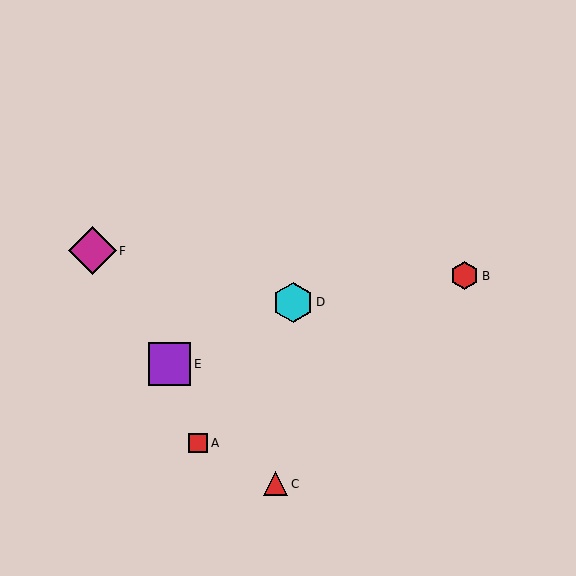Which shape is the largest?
The magenta diamond (labeled F) is the largest.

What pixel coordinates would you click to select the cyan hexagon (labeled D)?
Click at (293, 302) to select the cyan hexagon D.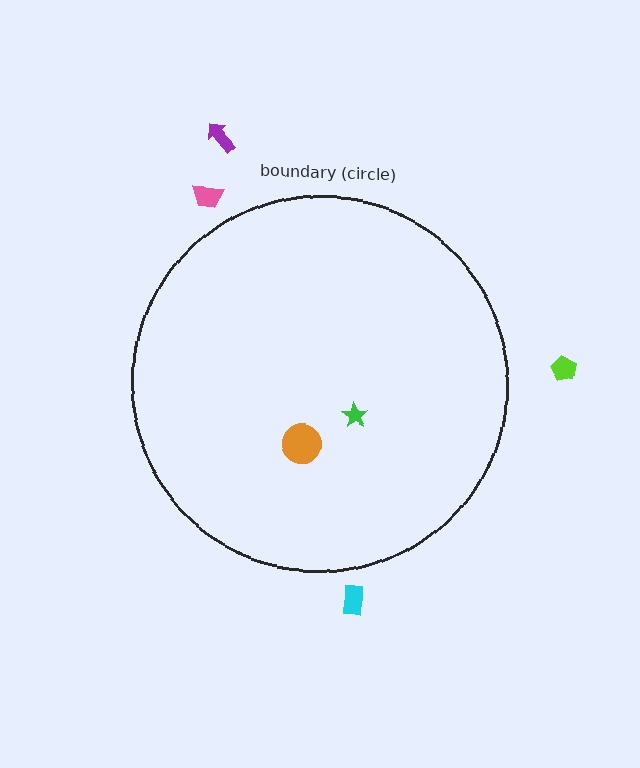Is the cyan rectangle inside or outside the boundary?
Outside.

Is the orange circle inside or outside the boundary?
Inside.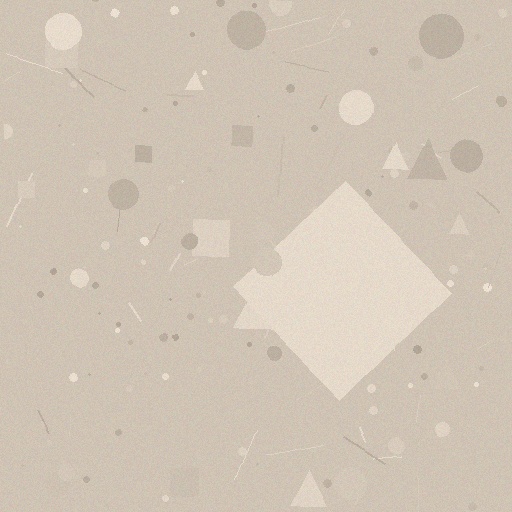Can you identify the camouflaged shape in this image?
The camouflaged shape is a diamond.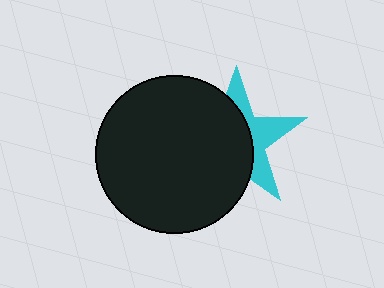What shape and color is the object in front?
The object in front is a black circle.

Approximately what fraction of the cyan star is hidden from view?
Roughly 61% of the cyan star is hidden behind the black circle.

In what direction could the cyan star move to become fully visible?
The cyan star could move right. That would shift it out from behind the black circle entirely.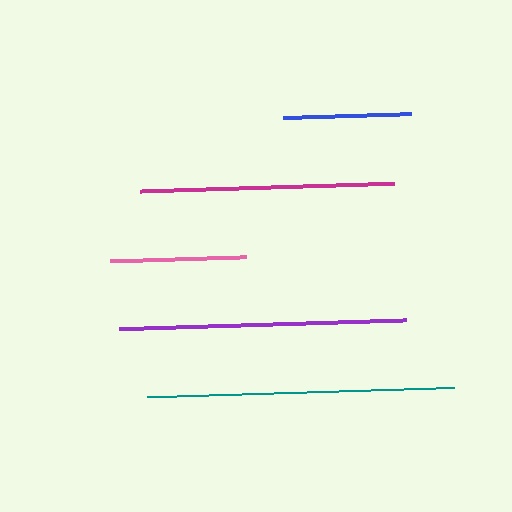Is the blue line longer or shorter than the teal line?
The teal line is longer than the blue line.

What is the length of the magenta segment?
The magenta segment is approximately 254 pixels long.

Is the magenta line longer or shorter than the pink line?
The magenta line is longer than the pink line.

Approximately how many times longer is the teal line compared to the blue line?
The teal line is approximately 2.4 times the length of the blue line.